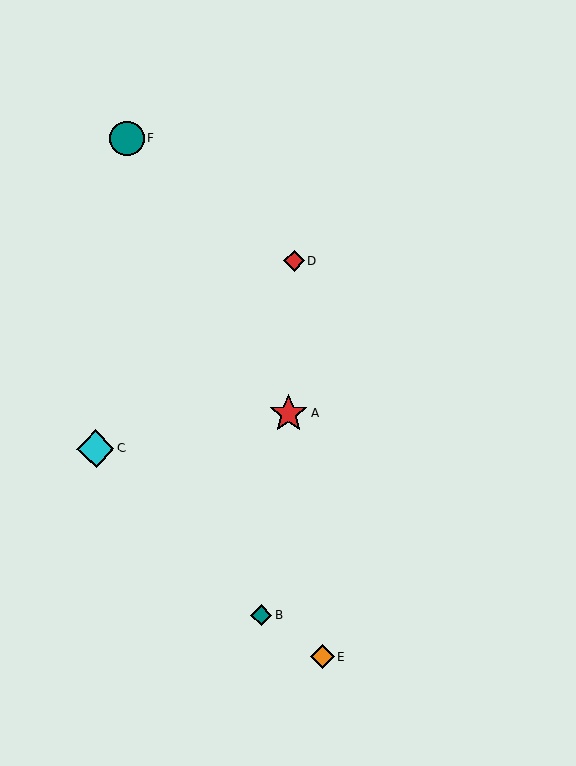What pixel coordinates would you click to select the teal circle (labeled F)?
Click at (127, 138) to select the teal circle F.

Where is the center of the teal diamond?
The center of the teal diamond is at (261, 615).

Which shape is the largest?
The red star (labeled A) is the largest.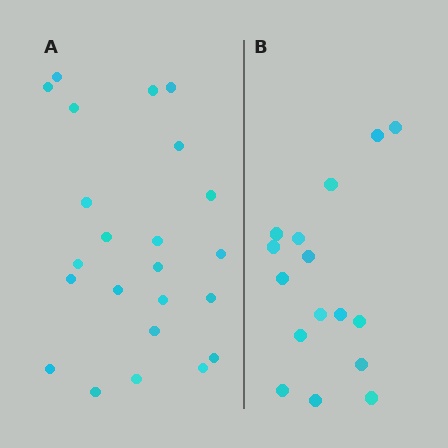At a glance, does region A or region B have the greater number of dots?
Region A (the left region) has more dots.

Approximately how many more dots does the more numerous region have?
Region A has roughly 8 or so more dots than region B.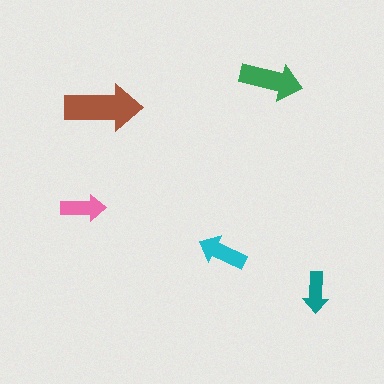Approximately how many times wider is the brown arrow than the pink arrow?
About 1.5 times wider.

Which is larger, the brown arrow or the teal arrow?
The brown one.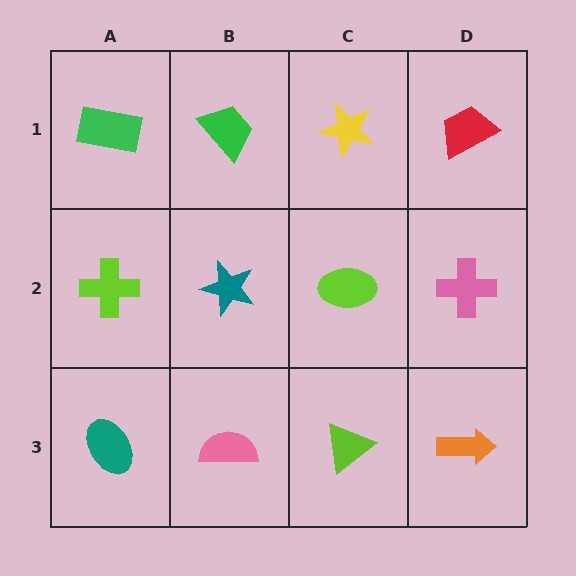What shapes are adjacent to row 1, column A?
A lime cross (row 2, column A), a green trapezoid (row 1, column B).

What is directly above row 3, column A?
A lime cross.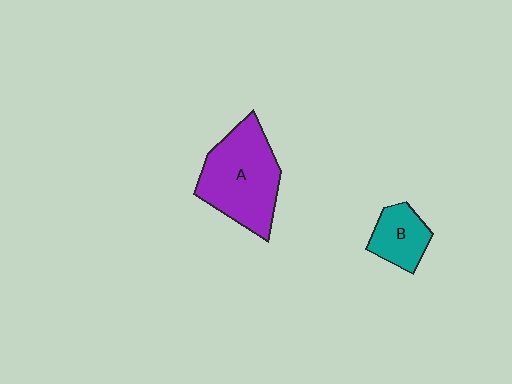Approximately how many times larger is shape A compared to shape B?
Approximately 2.3 times.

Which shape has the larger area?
Shape A (purple).